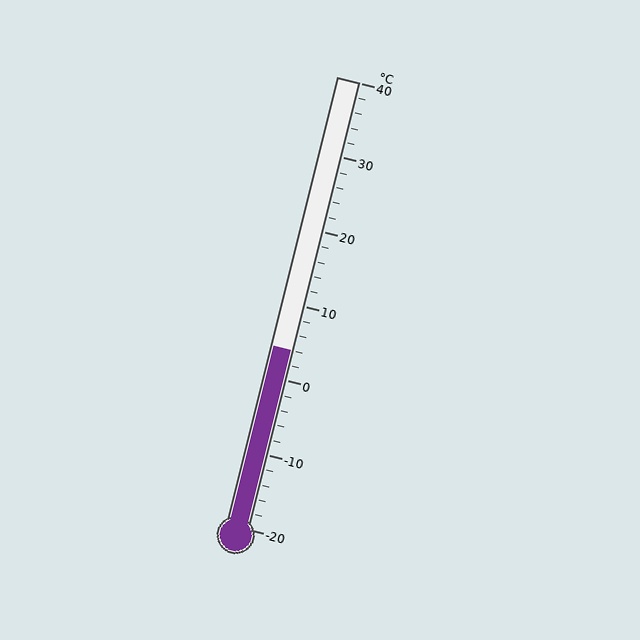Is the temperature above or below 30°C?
The temperature is below 30°C.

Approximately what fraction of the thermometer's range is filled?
The thermometer is filled to approximately 40% of its range.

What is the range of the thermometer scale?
The thermometer scale ranges from -20°C to 40°C.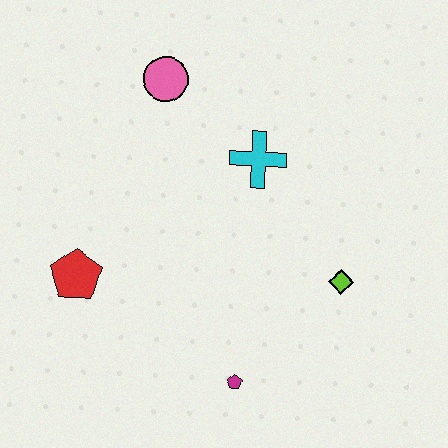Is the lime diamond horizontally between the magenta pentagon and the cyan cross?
No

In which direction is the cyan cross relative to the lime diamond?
The cyan cross is above the lime diamond.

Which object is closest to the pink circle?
The cyan cross is closest to the pink circle.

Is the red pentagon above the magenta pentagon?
Yes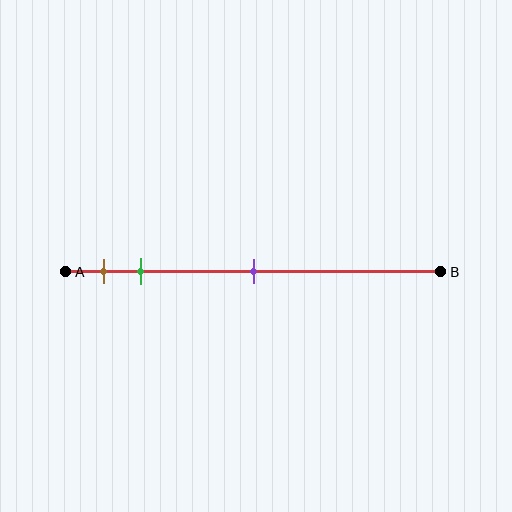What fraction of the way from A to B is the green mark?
The green mark is approximately 20% (0.2) of the way from A to B.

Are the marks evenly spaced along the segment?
No, the marks are not evenly spaced.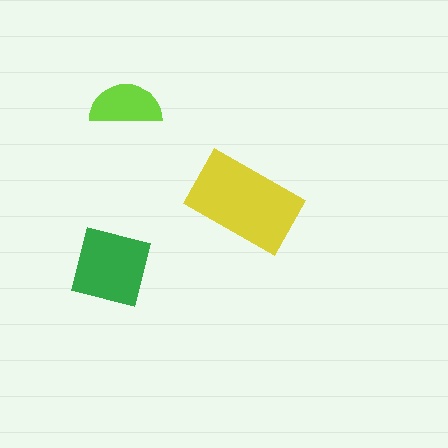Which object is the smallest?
The lime semicircle.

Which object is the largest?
The yellow rectangle.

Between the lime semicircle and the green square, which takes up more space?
The green square.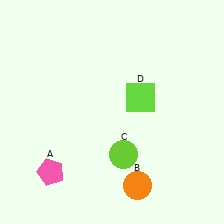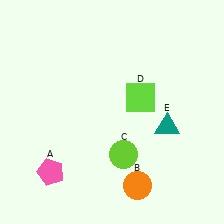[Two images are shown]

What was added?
A teal triangle (E) was added in Image 2.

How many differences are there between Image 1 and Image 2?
There is 1 difference between the two images.